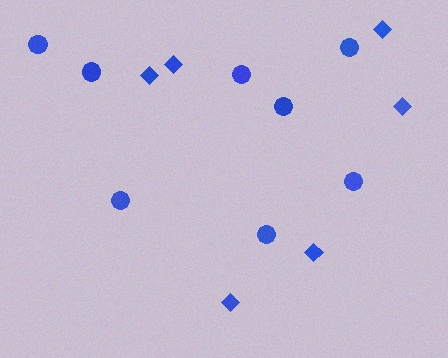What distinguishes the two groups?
There are 2 groups: one group of circles (8) and one group of diamonds (6).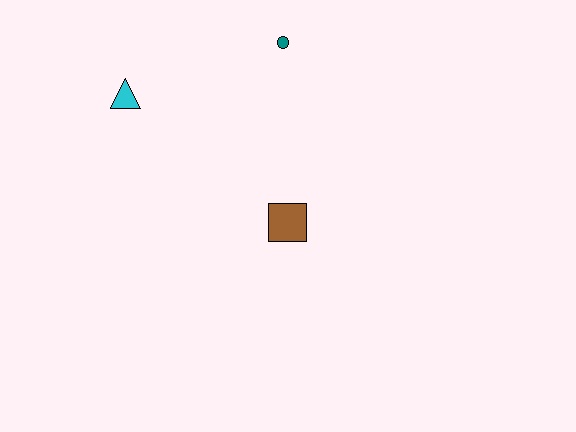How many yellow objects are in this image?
There are no yellow objects.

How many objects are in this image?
There are 3 objects.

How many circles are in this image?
There is 1 circle.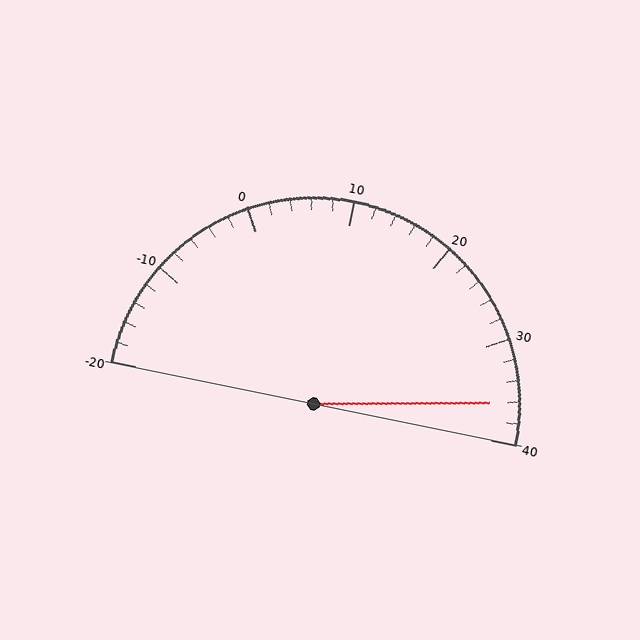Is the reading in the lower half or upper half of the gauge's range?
The reading is in the upper half of the range (-20 to 40).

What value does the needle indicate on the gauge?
The needle indicates approximately 36.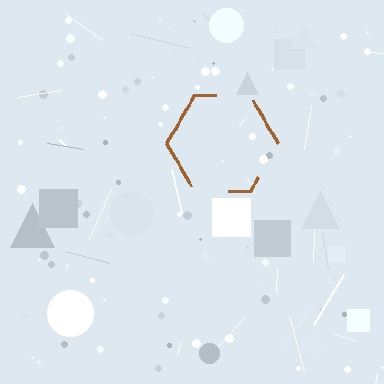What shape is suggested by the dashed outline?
The dashed outline suggests a hexagon.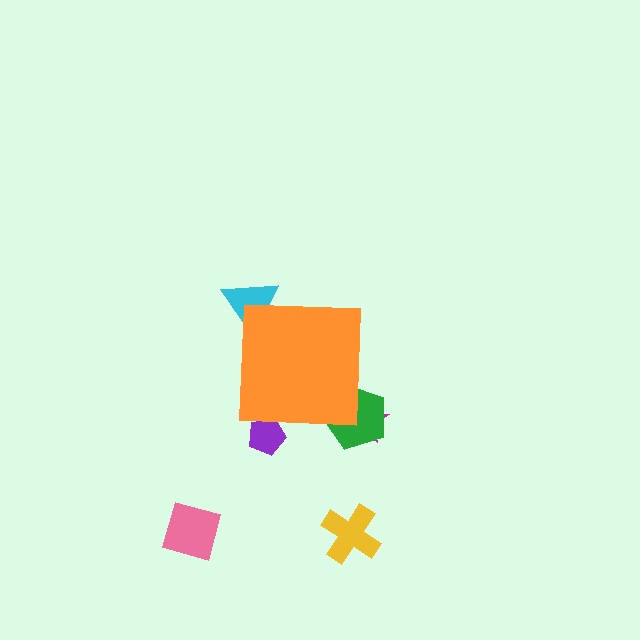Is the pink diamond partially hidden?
No, the pink diamond is fully visible.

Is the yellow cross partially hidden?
No, the yellow cross is fully visible.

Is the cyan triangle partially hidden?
Yes, the cyan triangle is partially hidden behind the orange square.